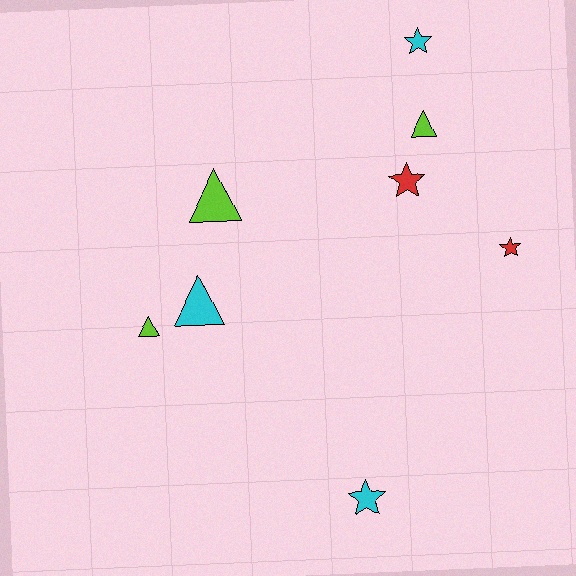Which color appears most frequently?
Lime, with 3 objects.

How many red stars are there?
There are 2 red stars.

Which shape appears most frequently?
Triangle, with 4 objects.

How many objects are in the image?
There are 8 objects.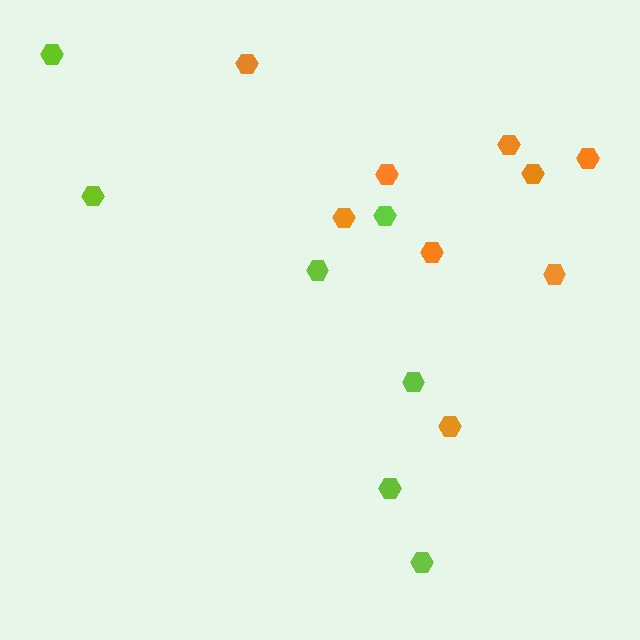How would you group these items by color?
There are 2 groups: one group of orange hexagons (9) and one group of lime hexagons (7).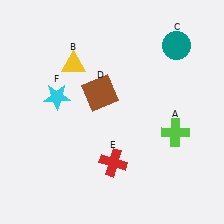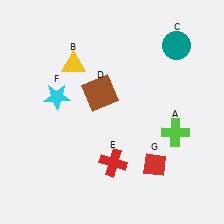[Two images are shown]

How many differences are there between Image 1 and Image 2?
There is 1 difference between the two images.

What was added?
A red diamond (G) was added in Image 2.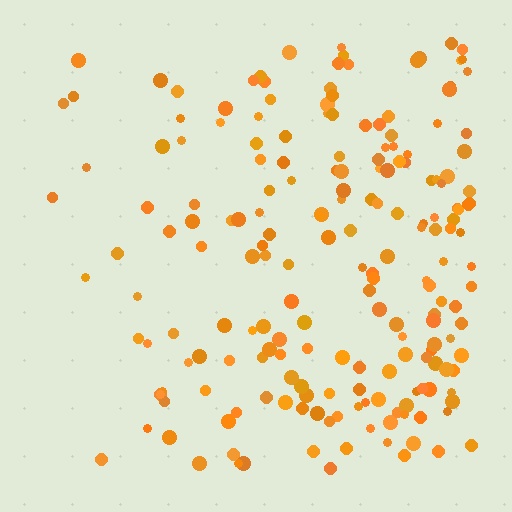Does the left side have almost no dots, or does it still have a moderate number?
Still a moderate number, just noticeably fewer than the right.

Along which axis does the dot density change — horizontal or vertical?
Horizontal.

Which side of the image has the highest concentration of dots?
The right.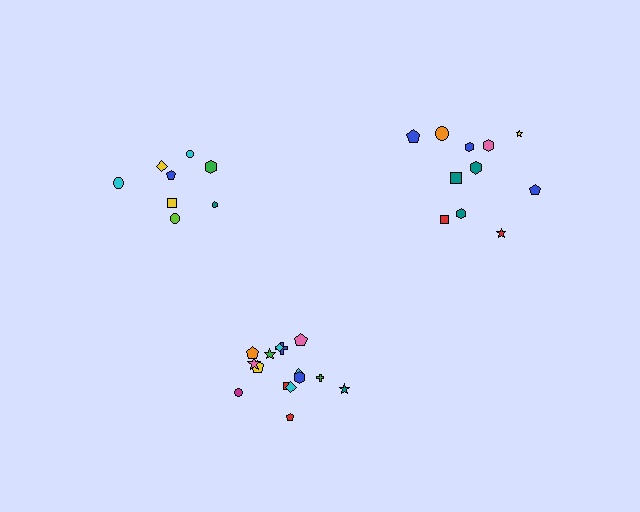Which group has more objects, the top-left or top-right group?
The top-right group.